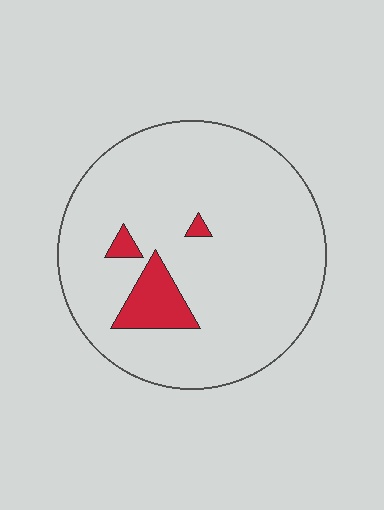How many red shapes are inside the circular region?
3.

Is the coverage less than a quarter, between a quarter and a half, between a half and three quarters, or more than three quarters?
Less than a quarter.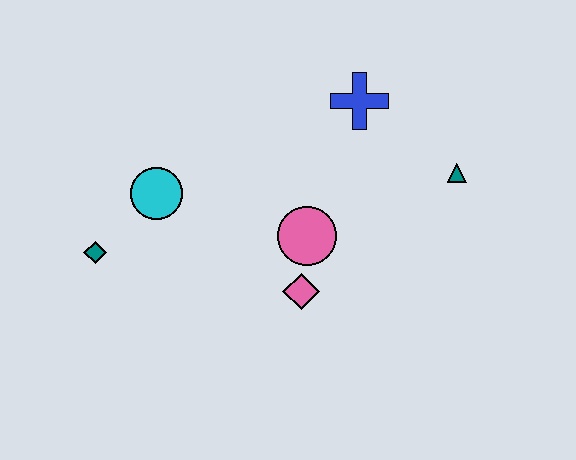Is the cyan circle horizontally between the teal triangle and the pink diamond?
No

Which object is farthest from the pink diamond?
The teal diamond is farthest from the pink diamond.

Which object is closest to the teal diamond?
The cyan circle is closest to the teal diamond.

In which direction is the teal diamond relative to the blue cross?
The teal diamond is to the left of the blue cross.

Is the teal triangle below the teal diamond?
No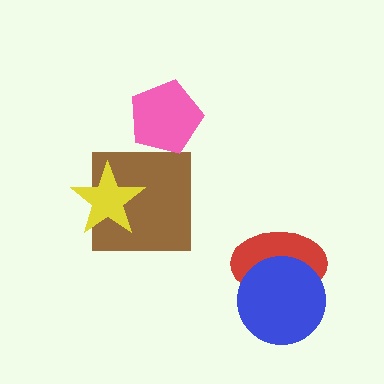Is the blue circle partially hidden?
No, no other shape covers it.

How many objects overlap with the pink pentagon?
0 objects overlap with the pink pentagon.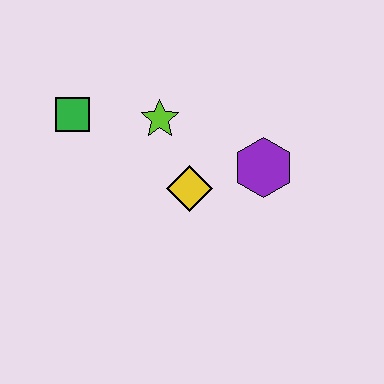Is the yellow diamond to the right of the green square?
Yes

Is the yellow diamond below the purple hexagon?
Yes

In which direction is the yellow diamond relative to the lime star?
The yellow diamond is below the lime star.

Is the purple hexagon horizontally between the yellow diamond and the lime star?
No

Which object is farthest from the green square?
The purple hexagon is farthest from the green square.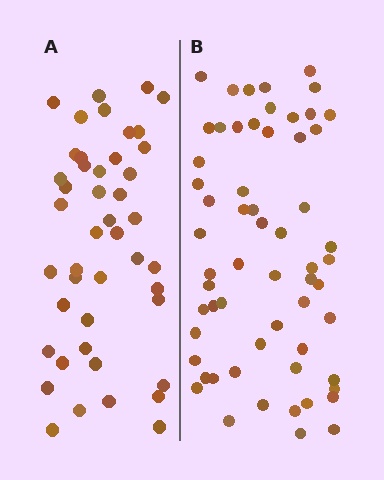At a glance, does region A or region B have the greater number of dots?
Region B (the right region) has more dots.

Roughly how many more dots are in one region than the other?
Region B has approximately 15 more dots than region A.